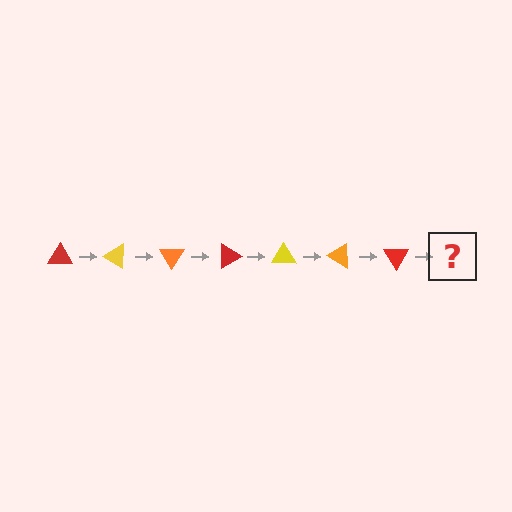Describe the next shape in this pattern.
It should be a yellow triangle, rotated 210 degrees from the start.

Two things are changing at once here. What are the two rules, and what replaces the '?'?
The two rules are that it rotates 30 degrees each step and the color cycles through red, yellow, and orange. The '?' should be a yellow triangle, rotated 210 degrees from the start.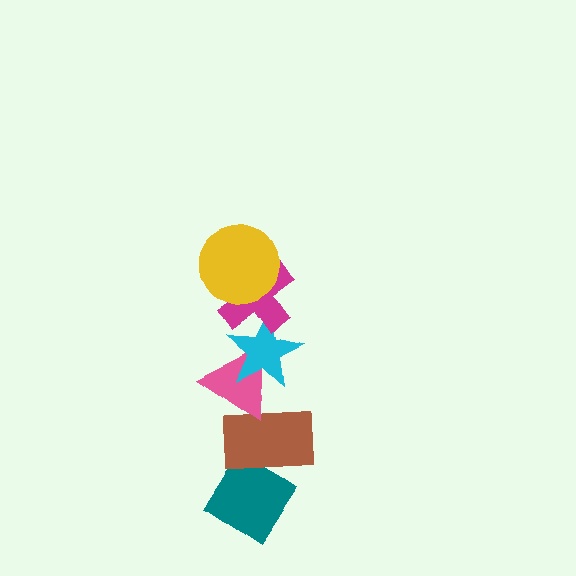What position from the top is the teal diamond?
The teal diamond is 6th from the top.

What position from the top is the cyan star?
The cyan star is 3rd from the top.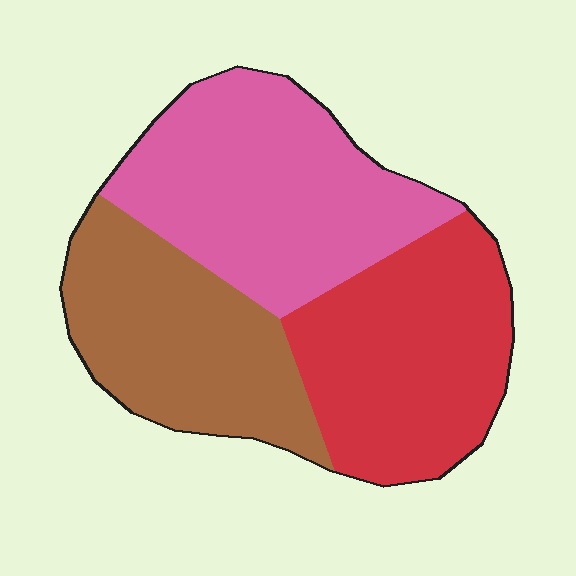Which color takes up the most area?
Pink, at roughly 35%.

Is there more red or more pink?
Pink.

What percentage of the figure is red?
Red covers around 35% of the figure.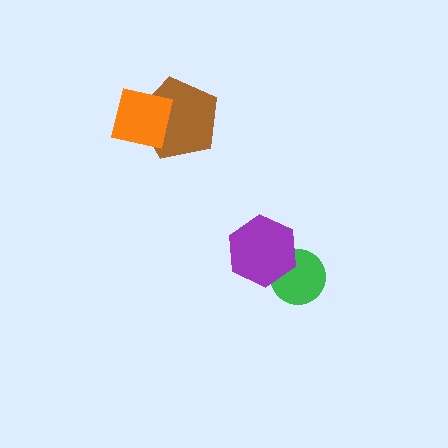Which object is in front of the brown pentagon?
The orange square is in front of the brown pentagon.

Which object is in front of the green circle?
The purple hexagon is in front of the green circle.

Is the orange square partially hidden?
No, no other shape covers it.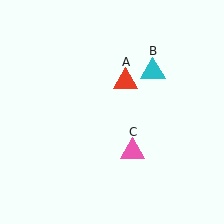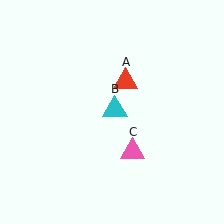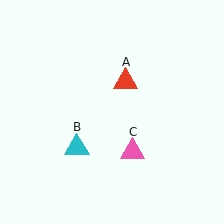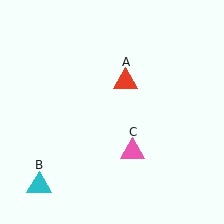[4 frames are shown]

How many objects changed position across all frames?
1 object changed position: cyan triangle (object B).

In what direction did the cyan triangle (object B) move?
The cyan triangle (object B) moved down and to the left.